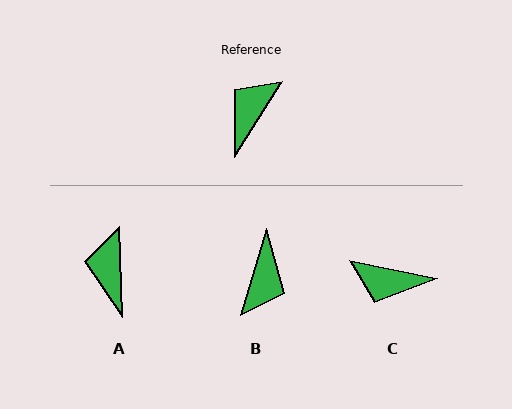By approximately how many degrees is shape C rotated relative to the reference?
Approximately 111 degrees counter-clockwise.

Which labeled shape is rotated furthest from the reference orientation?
B, about 164 degrees away.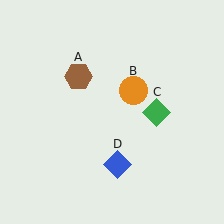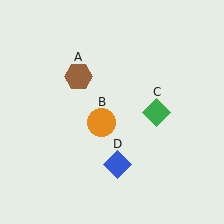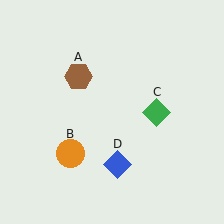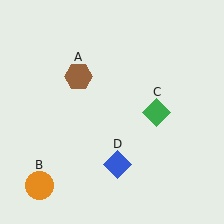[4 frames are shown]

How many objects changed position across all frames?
1 object changed position: orange circle (object B).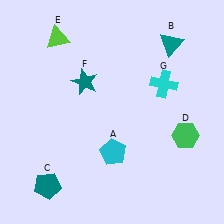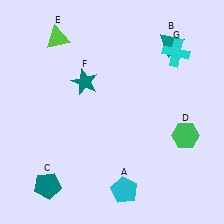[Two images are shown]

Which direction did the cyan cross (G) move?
The cyan cross (G) moved up.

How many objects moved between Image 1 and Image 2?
2 objects moved between the two images.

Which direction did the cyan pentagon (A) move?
The cyan pentagon (A) moved down.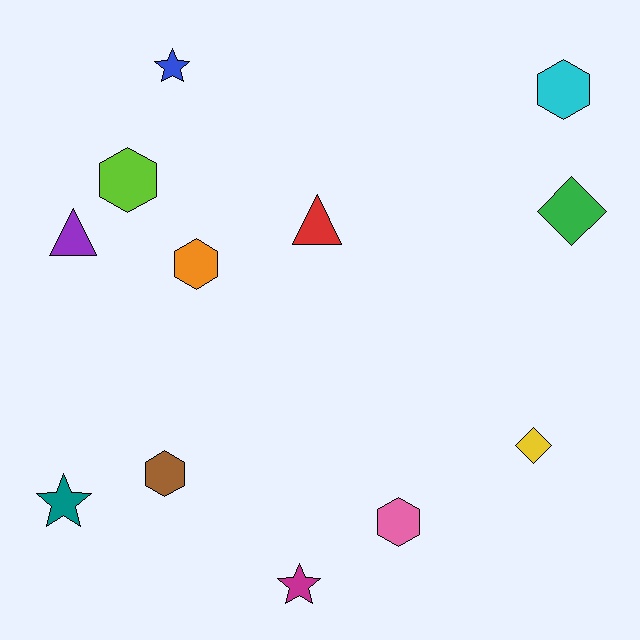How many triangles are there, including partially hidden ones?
There are 2 triangles.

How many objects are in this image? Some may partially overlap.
There are 12 objects.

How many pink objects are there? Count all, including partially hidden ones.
There is 1 pink object.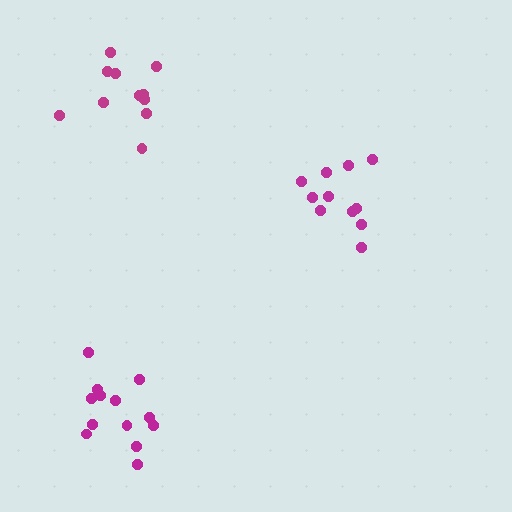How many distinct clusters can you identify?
There are 3 distinct clusters.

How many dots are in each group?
Group 1: 11 dots, Group 2: 11 dots, Group 3: 13 dots (35 total).